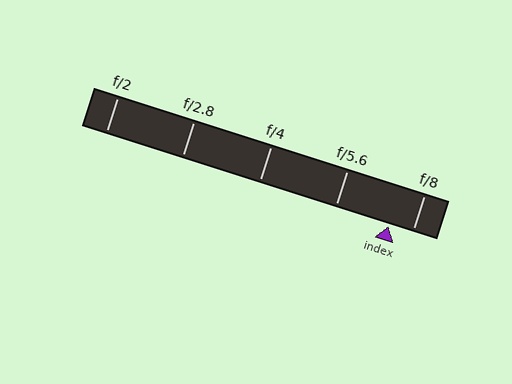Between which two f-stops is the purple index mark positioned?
The index mark is between f/5.6 and f/8.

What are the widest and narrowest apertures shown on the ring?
The widest aperture shown is f/2 and the narrowest is f/8.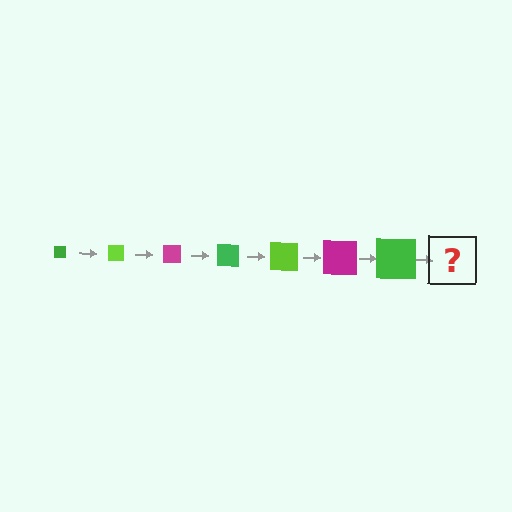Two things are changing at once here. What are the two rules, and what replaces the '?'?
The two rules are that the square grows larger each step and the color cycles through green, lime, and magenta. The '?' should be a lime square, larger than the previous one.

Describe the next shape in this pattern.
It should be a lime square, larger than the previous one.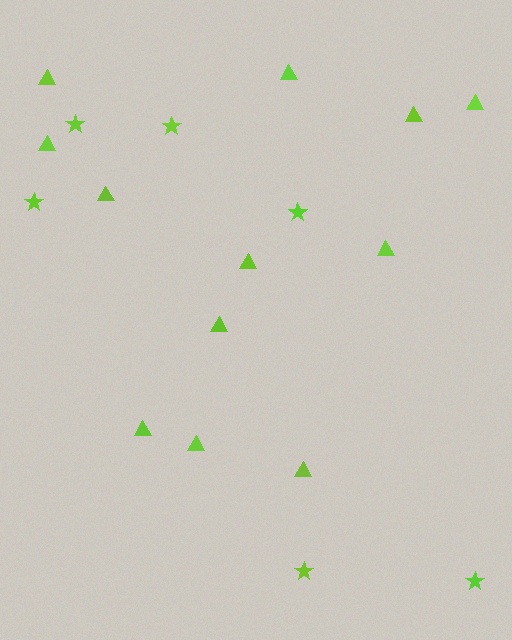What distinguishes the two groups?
There are 2 groups: one group of triangles (12) and one group of stars (6).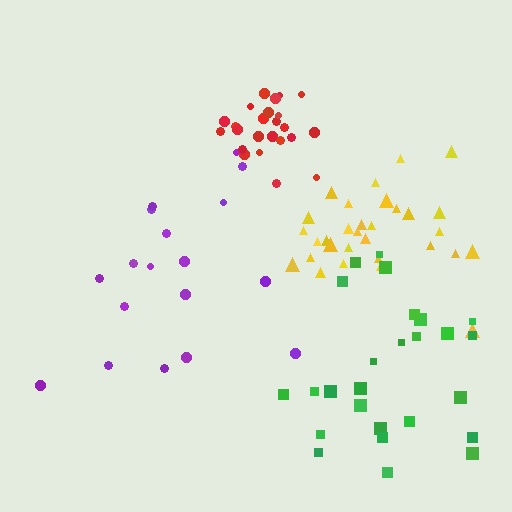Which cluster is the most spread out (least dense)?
Purple.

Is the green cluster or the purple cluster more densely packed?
Green.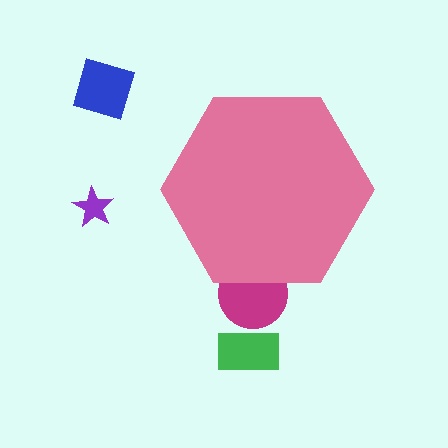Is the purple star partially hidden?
No, the purple star is fully visible.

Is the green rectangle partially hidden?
No, the green rectangle is fully visible.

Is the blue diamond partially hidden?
No, the blue diamond is fully visible.